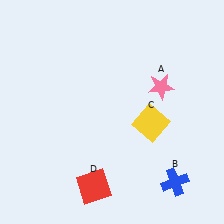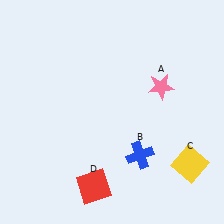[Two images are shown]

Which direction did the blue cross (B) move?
The blue cross (B) moved left.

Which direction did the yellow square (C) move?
The yellow square (C) moved down.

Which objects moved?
The objects that moved are: the blue cross (B), the yellow square (C).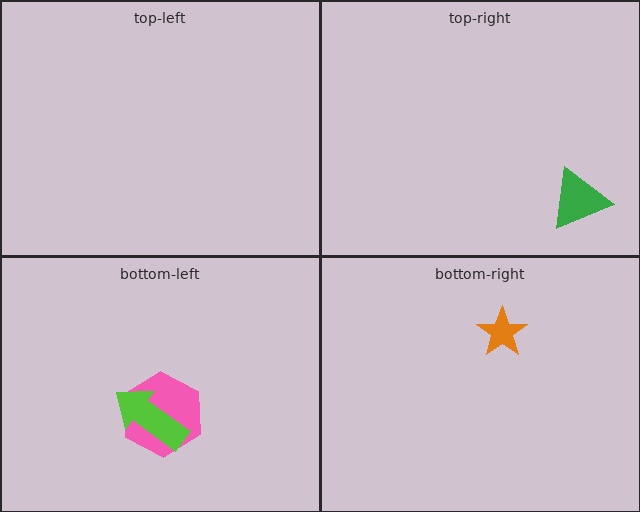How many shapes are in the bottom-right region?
1.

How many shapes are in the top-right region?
1.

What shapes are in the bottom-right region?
The orange star.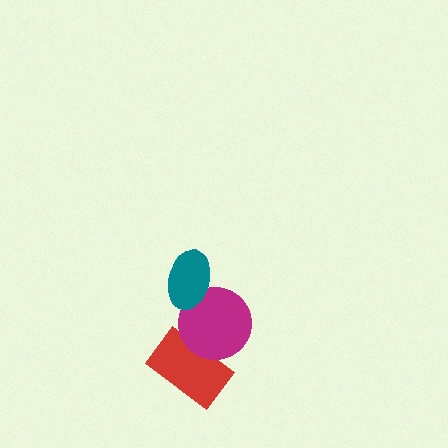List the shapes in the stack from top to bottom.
From top to bottom: the teal ellipse, the magenta circle, the red rectangle.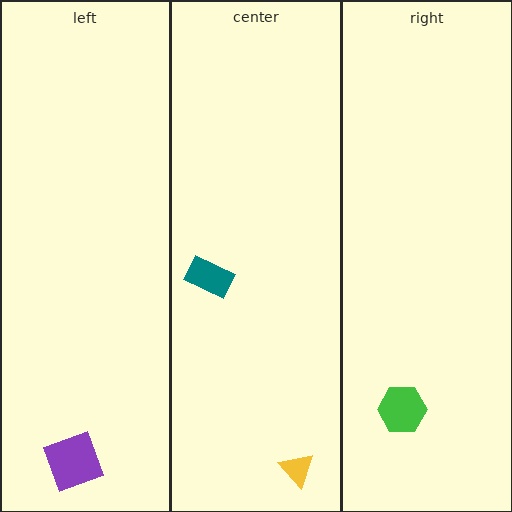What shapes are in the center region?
The yellow triangle, the teal rectangle.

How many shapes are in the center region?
2.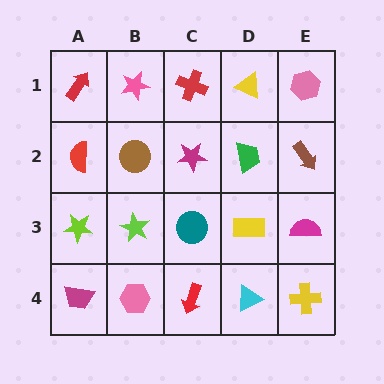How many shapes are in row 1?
5 shapes.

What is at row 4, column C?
A red arrow.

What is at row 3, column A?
A lime star.